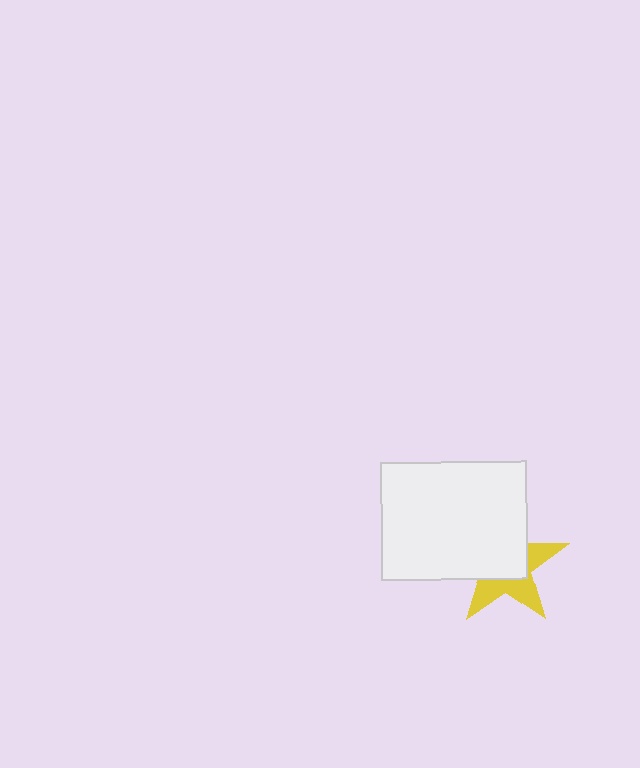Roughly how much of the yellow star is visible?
A small part of it is visible (roughly 43%).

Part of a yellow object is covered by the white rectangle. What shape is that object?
It is a star.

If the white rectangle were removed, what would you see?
You would see the complete yellow star.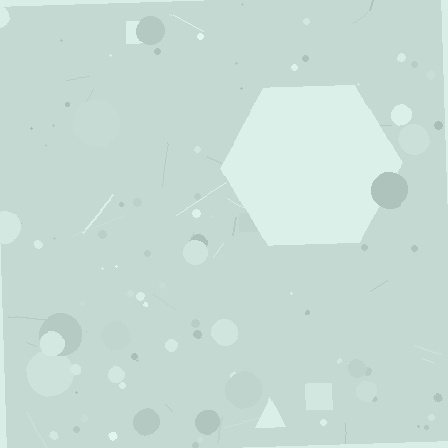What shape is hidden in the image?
A hexagon is hidden in the image.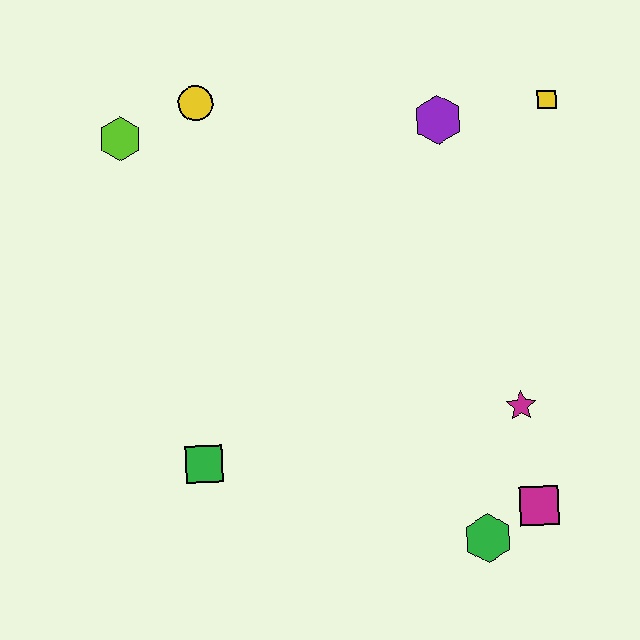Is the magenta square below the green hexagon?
No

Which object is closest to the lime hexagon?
The yellow circle is closest to the lime hexagon.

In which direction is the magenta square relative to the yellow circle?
The magenta square is below the yellow circle.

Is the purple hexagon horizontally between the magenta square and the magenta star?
No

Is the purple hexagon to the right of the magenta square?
No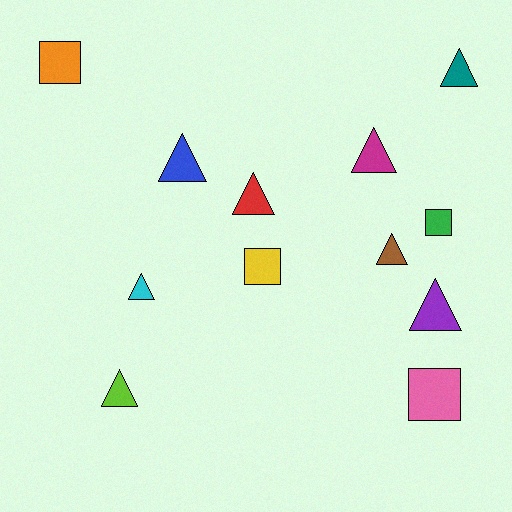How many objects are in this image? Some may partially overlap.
There are 12 objects.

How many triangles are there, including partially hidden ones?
There are 8 triangles.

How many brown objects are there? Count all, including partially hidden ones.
There is 1 brown object.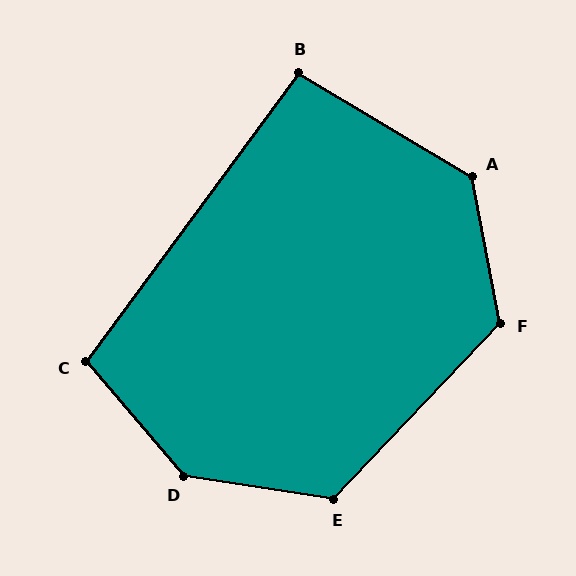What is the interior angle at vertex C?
Approximately 103 degrees (obtuse).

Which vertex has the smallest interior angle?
B, at approximately 96 degrees.